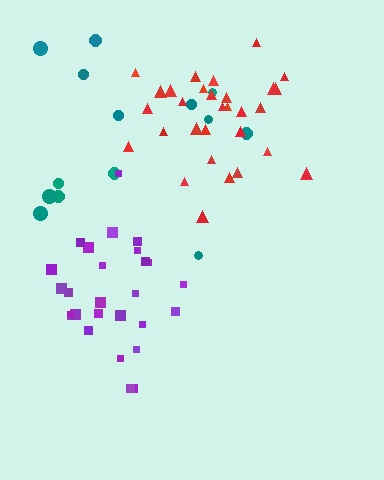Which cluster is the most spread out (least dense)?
Teal.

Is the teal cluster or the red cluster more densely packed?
Red.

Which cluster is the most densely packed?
Purple.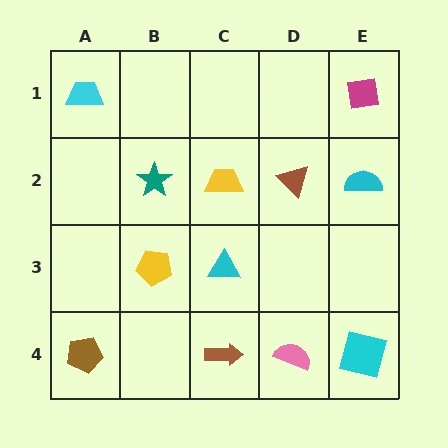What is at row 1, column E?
A magenta square.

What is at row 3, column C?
A cyan triangle.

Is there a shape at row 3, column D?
No, that cell is empty.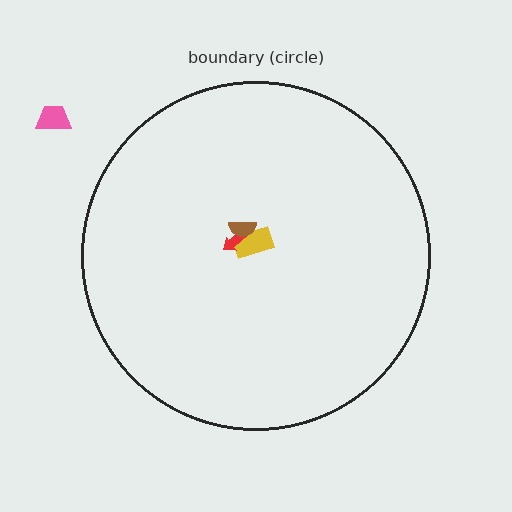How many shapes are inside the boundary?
3 inside, 1 outside.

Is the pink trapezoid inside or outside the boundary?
Outside.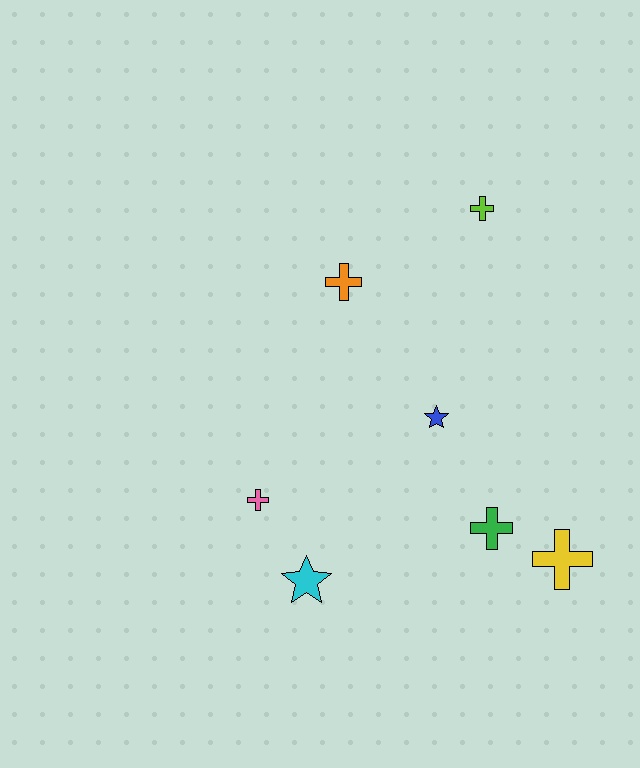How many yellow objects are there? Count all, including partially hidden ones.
There is 1 yellow object.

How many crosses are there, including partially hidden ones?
There are 5 crosses.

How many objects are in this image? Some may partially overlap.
There are 7 objects.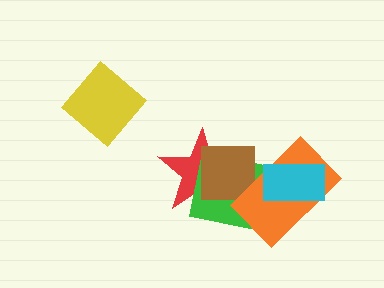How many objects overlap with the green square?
4 objects overlap with the green square.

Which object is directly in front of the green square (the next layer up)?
The brown square is directly in front of the green square.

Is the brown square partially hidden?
Yes, it is partially covered by another shape.